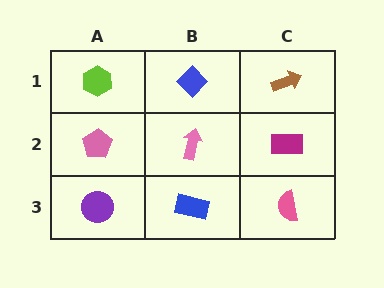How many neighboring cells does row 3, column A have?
2.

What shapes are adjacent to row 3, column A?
A pink pentagon (row 2, column A), a blue rectangle (row 3, column B).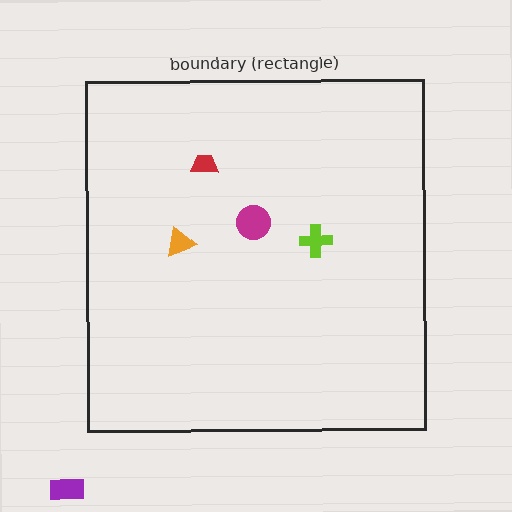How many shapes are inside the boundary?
4 inside, 1 outside.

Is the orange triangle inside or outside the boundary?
Inside.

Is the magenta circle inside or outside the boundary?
Inside.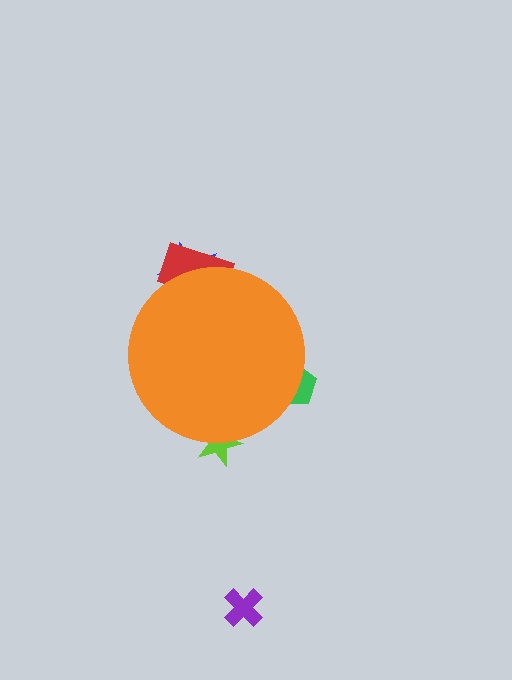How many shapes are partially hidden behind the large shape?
4 shapes are partially hidden.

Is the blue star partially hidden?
Yes, the blue star is partially hidden behind the orange circle.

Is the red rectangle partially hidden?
Yes, the red rectangle is partially hidden behind the orange circle.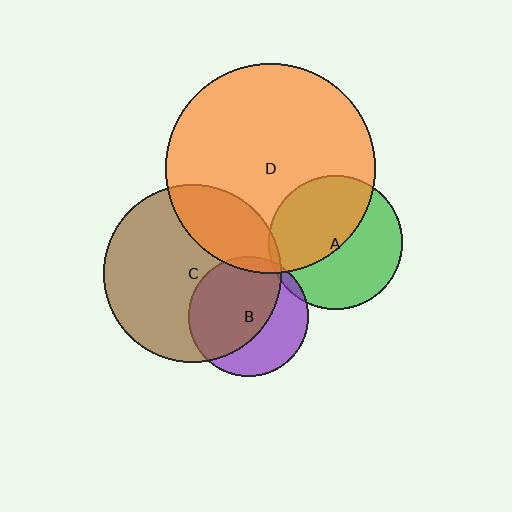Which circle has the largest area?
Circle D (orange).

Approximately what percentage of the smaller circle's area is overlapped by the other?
Approximately 60%.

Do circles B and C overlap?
Yes.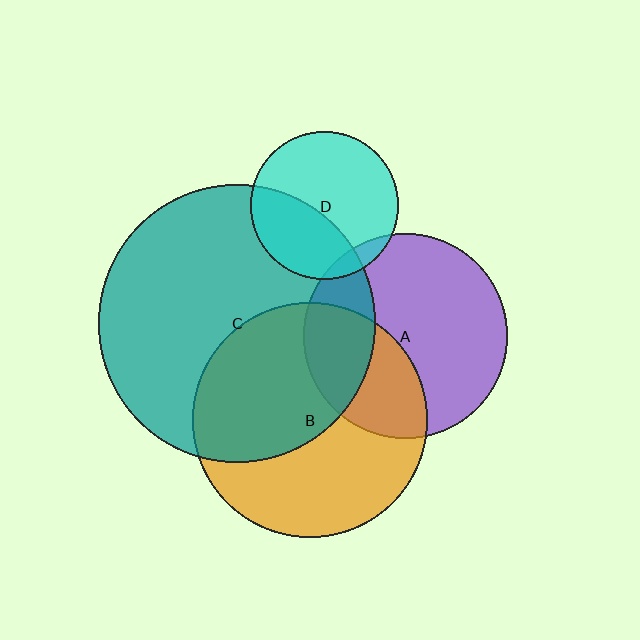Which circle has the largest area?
Circle C (teal).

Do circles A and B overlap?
Yes.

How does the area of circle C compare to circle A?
Approximately 1.8 times.